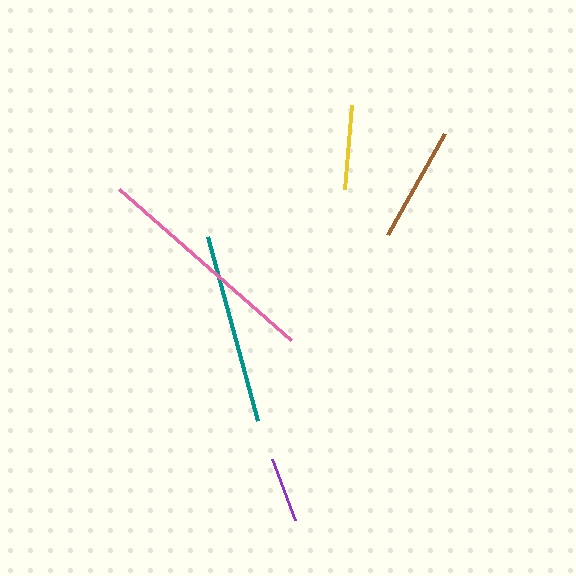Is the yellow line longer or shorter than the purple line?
The yellow line is longer than the purple line.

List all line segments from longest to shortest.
From longest to shortest: pink, teal, brown, yellow, purple.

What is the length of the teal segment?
The teal segment is approximately 190 pixels long.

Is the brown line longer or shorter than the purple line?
The brown line is longer than the purple line.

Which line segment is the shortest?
The purple line is the shortest at approximately 65 pixels.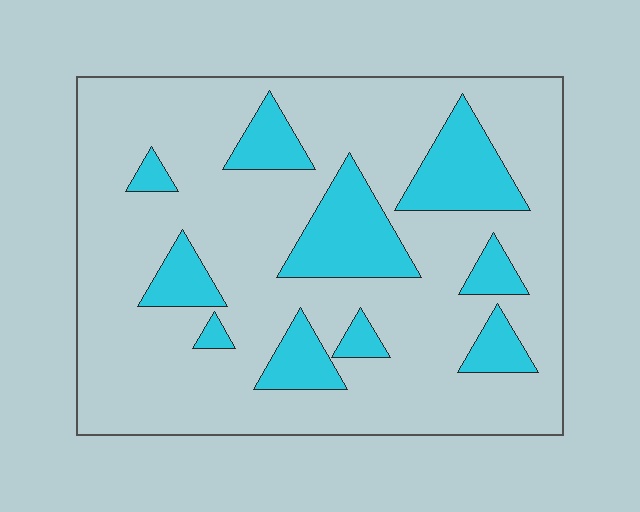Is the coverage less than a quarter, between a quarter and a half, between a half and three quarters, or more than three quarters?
Less than a quarter.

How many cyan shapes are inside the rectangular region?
10.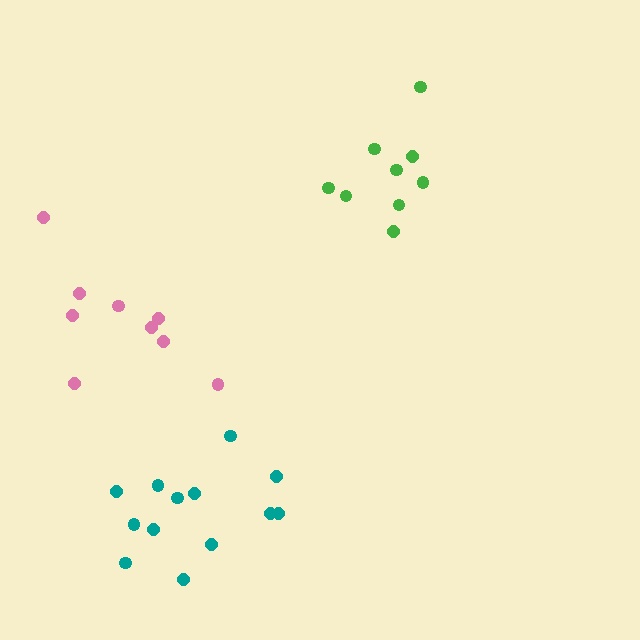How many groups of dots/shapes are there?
There are 3 groups.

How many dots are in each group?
Group 1: 9 dots, Group 2: 13 dots, Group 3: 9 dots (31 total).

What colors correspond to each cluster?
The clusters are colored: green, teal, pink.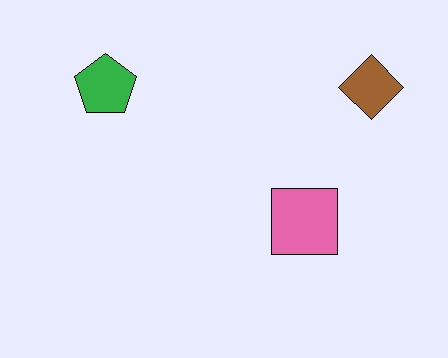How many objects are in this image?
There are 3 objects.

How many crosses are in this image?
There are no crosses.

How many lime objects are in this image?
There are no lime objects.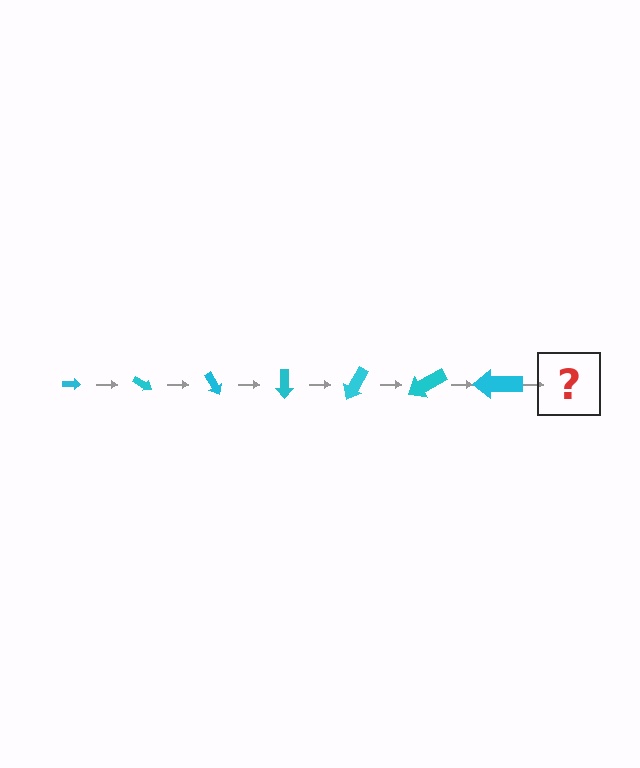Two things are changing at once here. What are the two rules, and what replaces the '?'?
The two rules are that the arrow grows larger each step and it rotates 30 degrees each step. The '?' should be an arrow, larger than the previous one and rotated 210 degrees from the start.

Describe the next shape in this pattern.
It should be an arrow, larger than the previous one and rotated 210 degrees from the start.